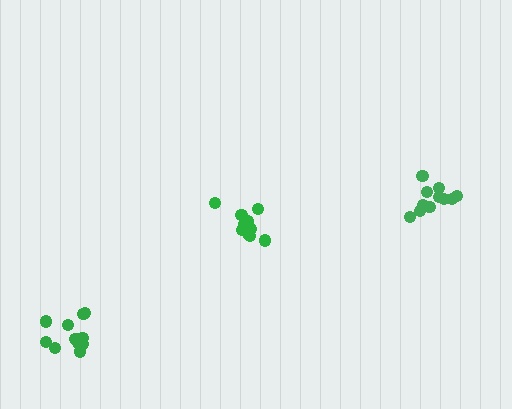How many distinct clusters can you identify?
There are 3 distinct clusters.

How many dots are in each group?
Group 1: 11 dots, Group 2: 11 dots, Group 3: 11 dots (33 total).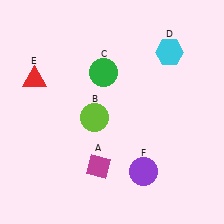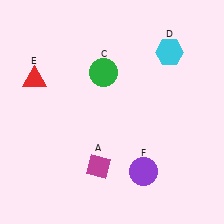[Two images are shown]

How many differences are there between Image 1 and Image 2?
There is 1 difference between the two images.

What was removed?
The lime circle (B) was removed in Image 2.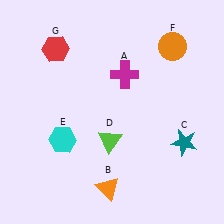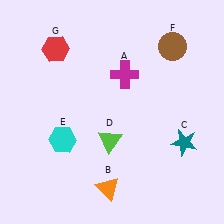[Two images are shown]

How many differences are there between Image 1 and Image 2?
There is 1 difference between the two images.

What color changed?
The circle (F) changed from orange in Image 1 to brown in Image 2.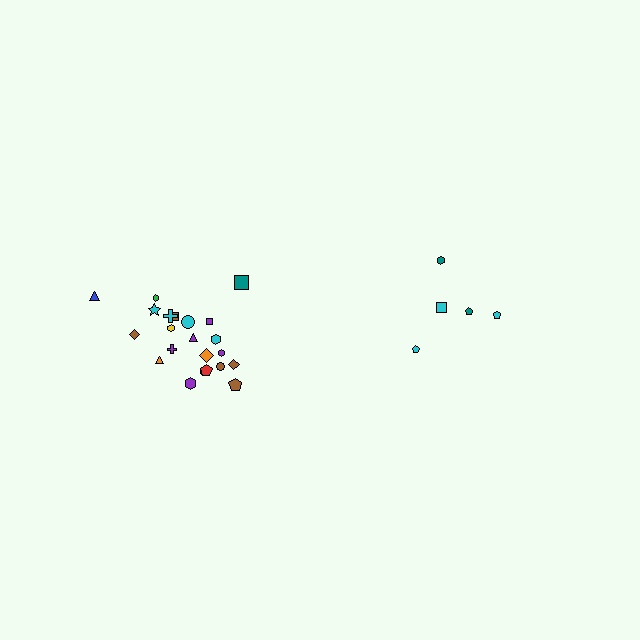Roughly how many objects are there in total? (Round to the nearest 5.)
Roughly 25 objects in total.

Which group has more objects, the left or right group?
The left group.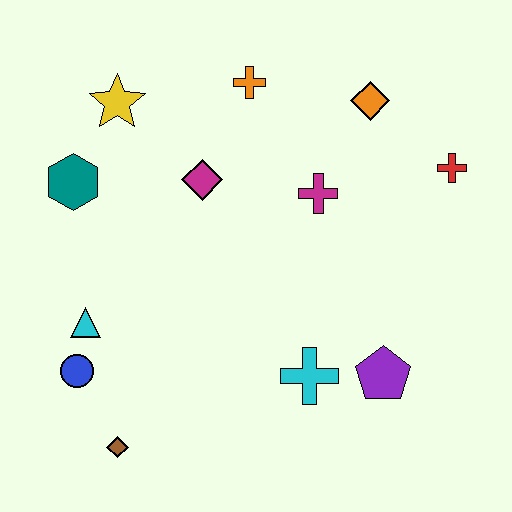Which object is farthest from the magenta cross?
The brown diamond is farthest from the magenta cross.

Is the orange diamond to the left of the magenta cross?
No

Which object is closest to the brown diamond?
The blue circle is closest to the brown diamond.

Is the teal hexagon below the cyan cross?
No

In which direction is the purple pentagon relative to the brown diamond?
The purple pentagon is to the right of the brown diamond.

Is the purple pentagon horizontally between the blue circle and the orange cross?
No